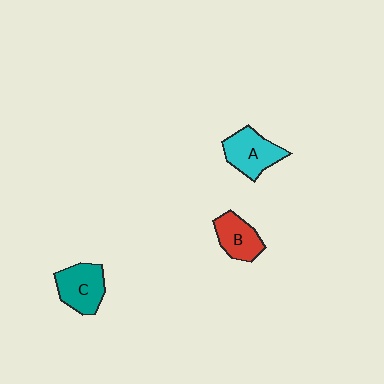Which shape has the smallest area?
Shape B (red).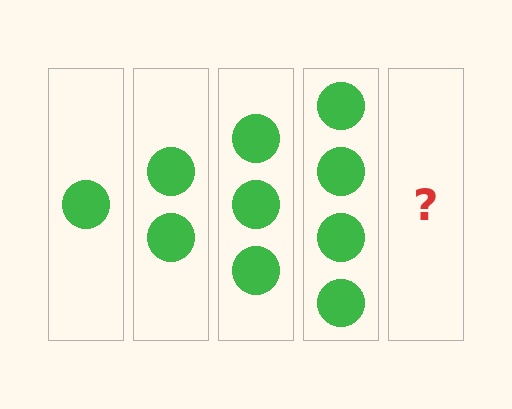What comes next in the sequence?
The next element should be 5 circles.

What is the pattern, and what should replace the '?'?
The pattern is that each step adds one more circle. The '?' should be 5 circles.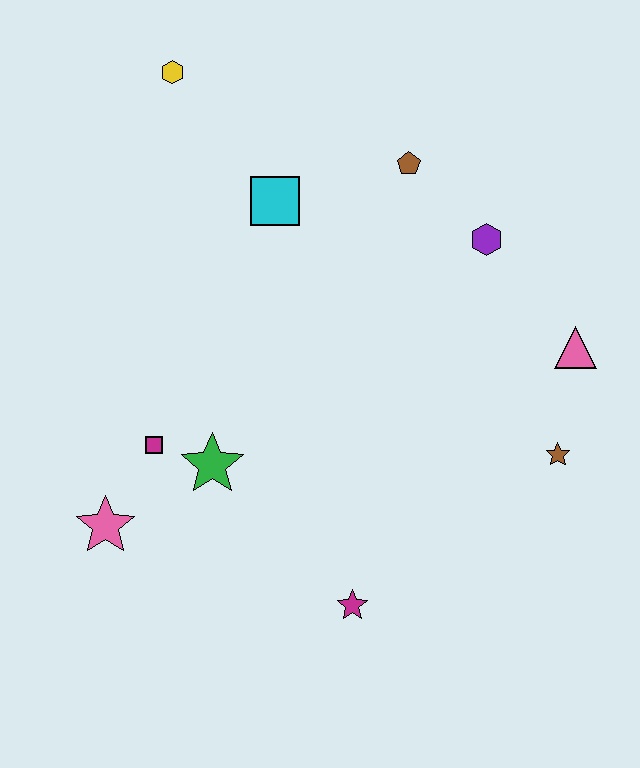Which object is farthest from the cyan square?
The magenta star is farthest from the cyan square.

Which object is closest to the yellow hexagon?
The cyan square is closest to the yellow hexagon.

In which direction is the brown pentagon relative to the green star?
The brown pentagon is above the green star.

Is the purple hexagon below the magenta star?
No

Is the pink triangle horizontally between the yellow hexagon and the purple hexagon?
No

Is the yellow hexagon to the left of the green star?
Yes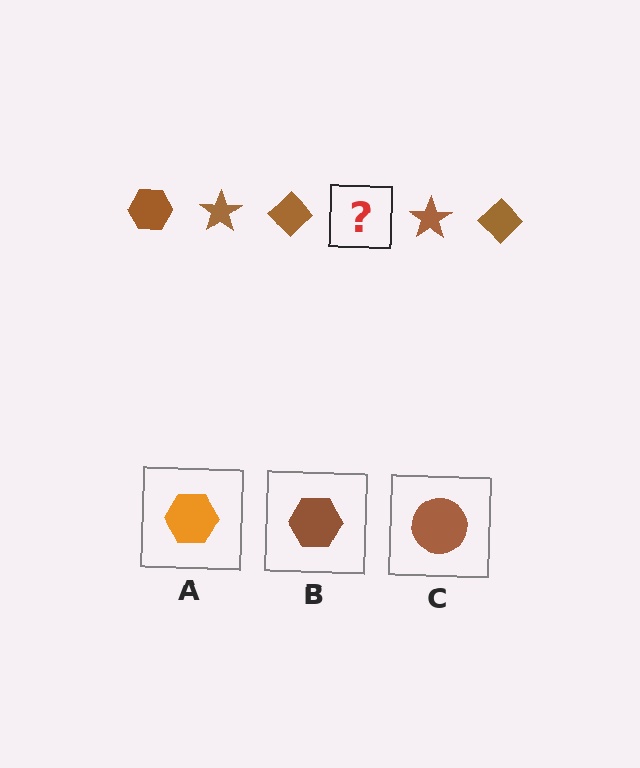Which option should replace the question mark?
Option B.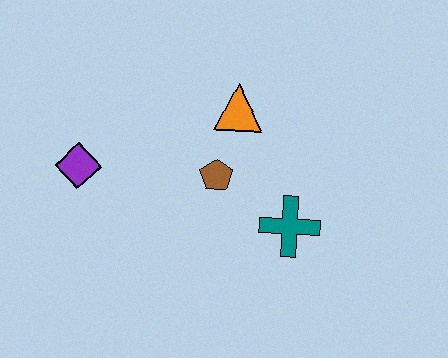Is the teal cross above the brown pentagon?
No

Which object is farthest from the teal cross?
The purple diamond is farthest from the teal cross.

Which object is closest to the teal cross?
The brown pentagon is closest to the teal cross.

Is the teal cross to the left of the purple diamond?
No